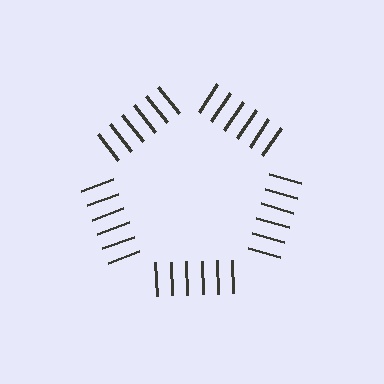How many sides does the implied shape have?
5 sides — the line-ends trace a pentagon.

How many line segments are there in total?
30 — 6 along each of the 5 edges.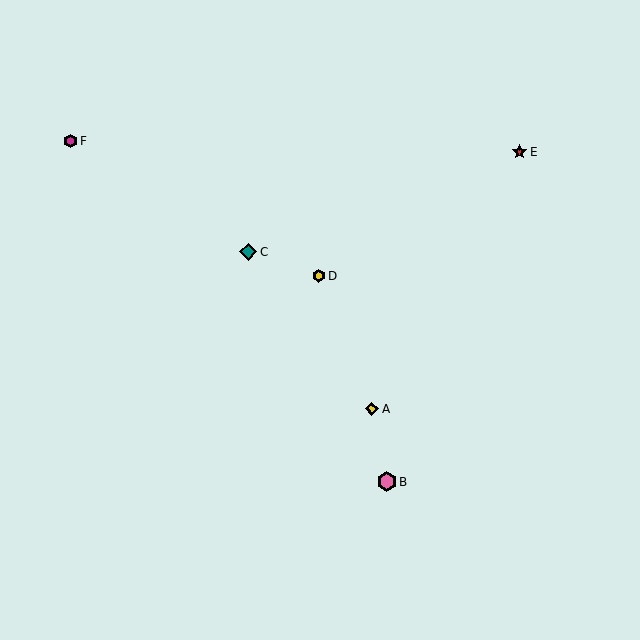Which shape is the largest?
The pink hexagon (labeled B) is the largest.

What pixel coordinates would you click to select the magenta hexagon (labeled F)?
Click at (70, 141) to select the magenta hexagon F.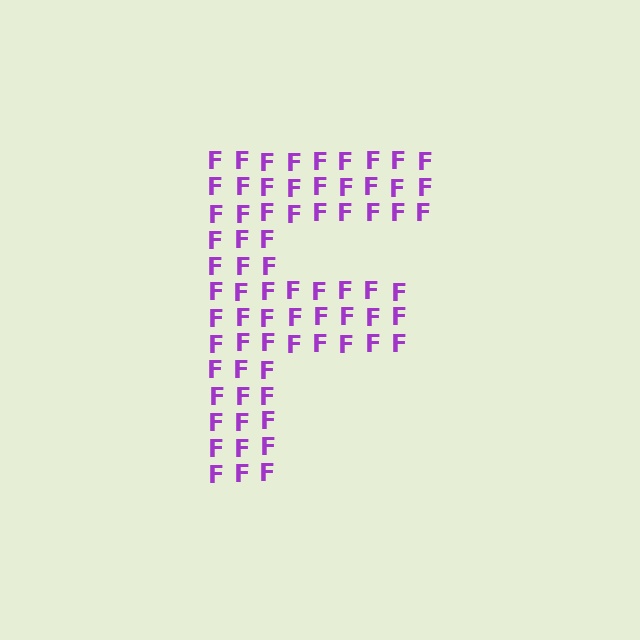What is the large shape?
The large shape is the letter F.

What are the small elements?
The small elements are letter F's.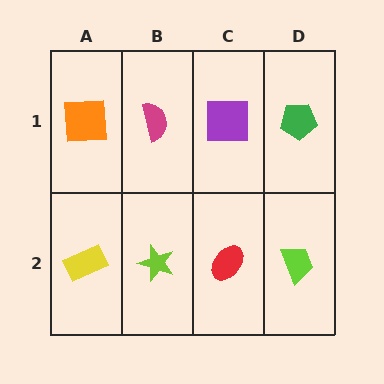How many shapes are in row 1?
4 shapes.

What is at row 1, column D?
A green pentagon.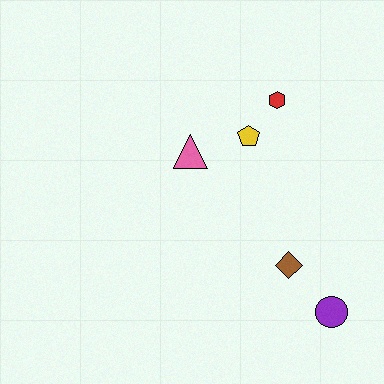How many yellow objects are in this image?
There is 1 yellow object.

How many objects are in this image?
There are 5 objects.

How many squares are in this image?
There are no squares.